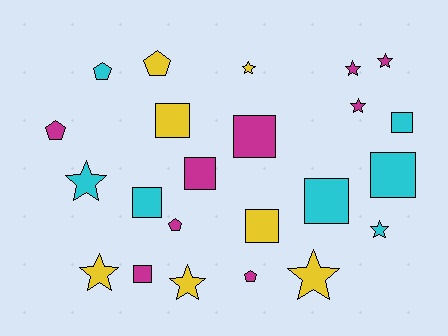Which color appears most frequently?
Magenta, with 9 objects.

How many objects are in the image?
There are 23 objects.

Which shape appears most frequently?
Star, with 9 objects.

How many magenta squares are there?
There are 3 magenta squares.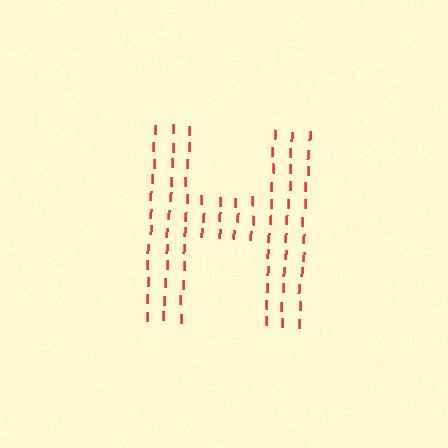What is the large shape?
The large shape is the letter H.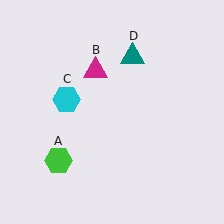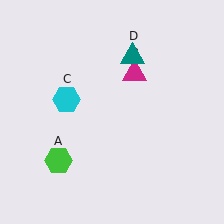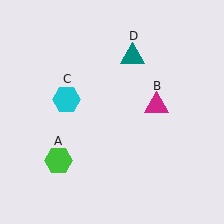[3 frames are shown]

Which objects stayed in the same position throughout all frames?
Green hexagon (object A) and cyan hexagon (object C) and teal triangle (object D) remained stationary.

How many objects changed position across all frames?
1 object changed position: magenta triangle (object B).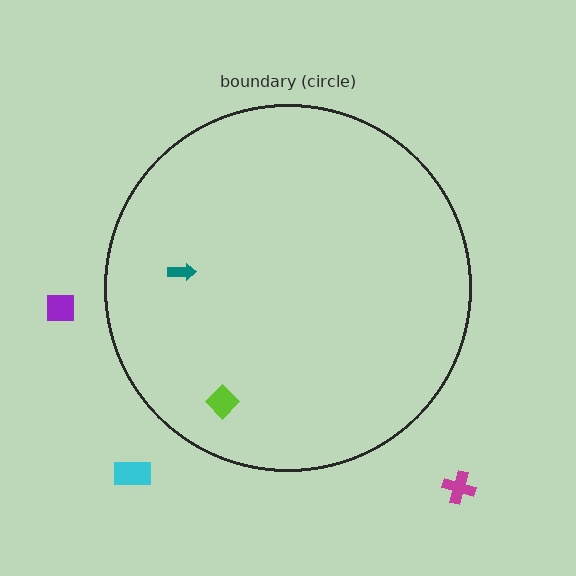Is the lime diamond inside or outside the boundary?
Inside.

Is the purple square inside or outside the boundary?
Outside.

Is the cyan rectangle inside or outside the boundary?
Outside.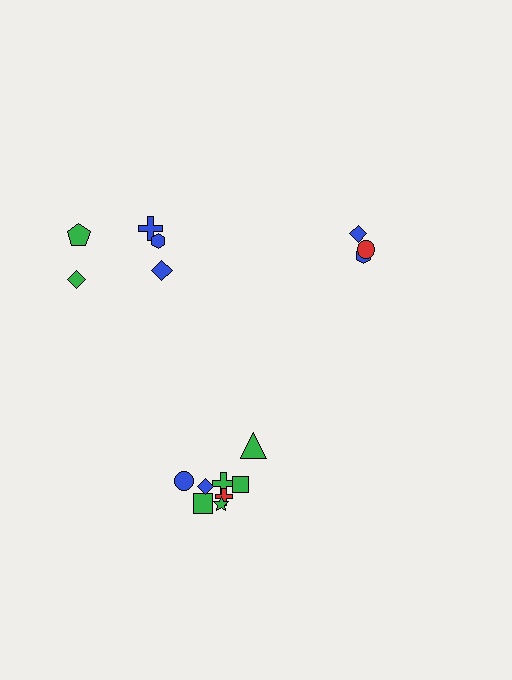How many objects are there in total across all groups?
There are 16 objects.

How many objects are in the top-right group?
There are 3 objects.